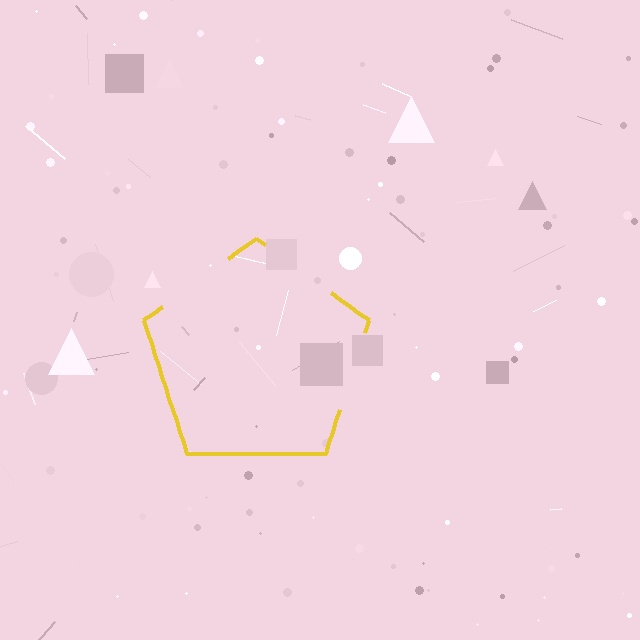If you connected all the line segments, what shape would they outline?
They would outline a pentagon.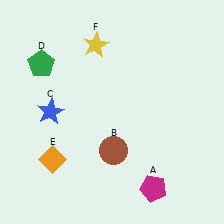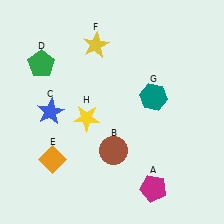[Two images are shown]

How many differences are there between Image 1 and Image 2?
There are 2 differences between the two images.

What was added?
A teal hexagon (G), a yellow star (H) were added in Image 2.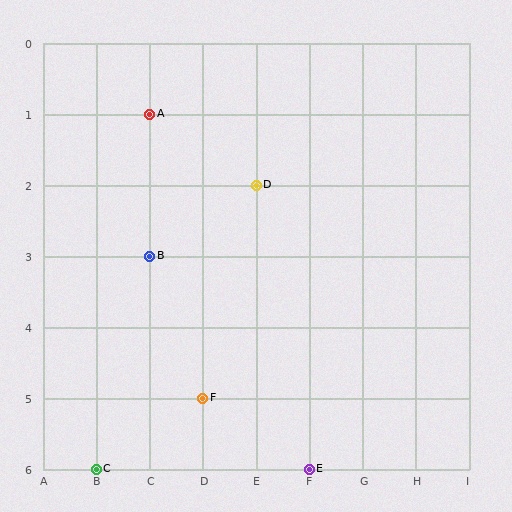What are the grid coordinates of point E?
Point E is at grid coordinates (F, 6).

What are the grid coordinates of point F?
Point F is at grid coordinates (D, 5).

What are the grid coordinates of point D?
Point D is at grid coordinates (E, 2).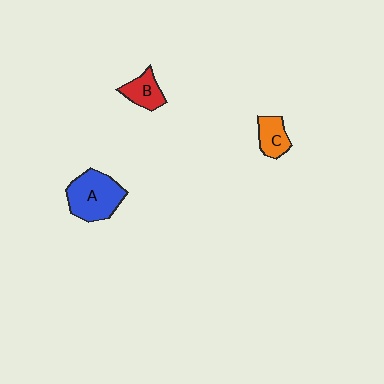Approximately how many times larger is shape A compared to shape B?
Approximately 2.0 times.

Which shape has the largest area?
Shape A (blue).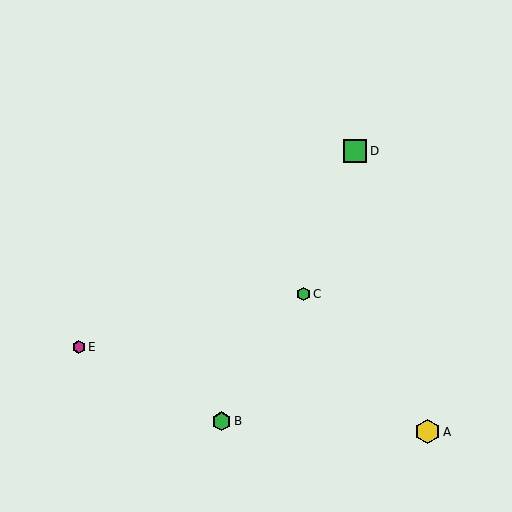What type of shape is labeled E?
Shape E is a magenta hexagon.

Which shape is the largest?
The yellow hexagon (labeled A) is the largest.